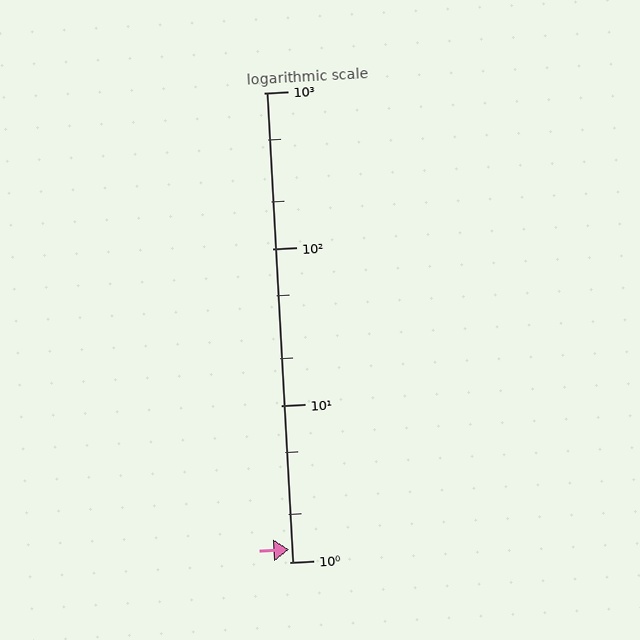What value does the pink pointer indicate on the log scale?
The pointer indicates approximately 1.2.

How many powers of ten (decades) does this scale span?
The scale spans 3 decades, from 1 to 1000.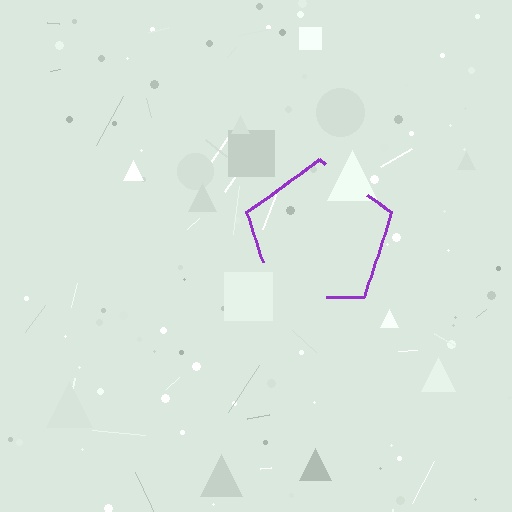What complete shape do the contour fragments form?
The contour fragments form a pentagon.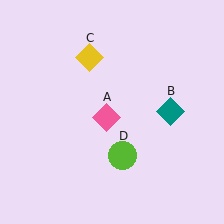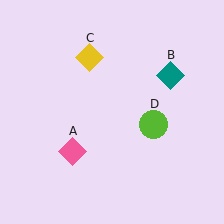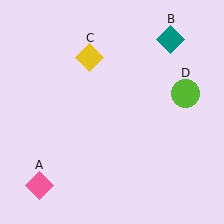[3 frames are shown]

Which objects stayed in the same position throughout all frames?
Yellow diamond (object C) remained stationary.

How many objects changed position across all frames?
3 objects changed position: pink diamond (object A), teal diamond (object B), lime circle (object D).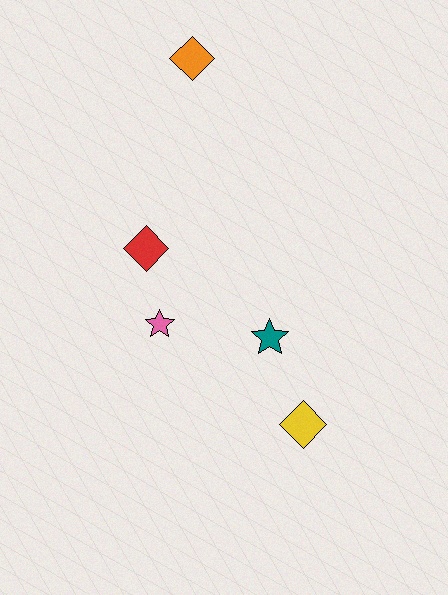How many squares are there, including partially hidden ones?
There are no squares.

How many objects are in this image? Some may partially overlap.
There are 5 objects.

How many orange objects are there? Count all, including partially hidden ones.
There is 1 orange object.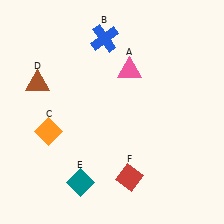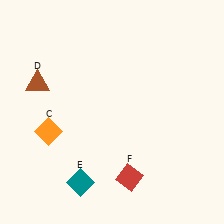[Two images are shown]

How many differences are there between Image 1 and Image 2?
There are 2 differences between the two images.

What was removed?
The blue cross (B), the pink triangle (A) were removed in Image 2.